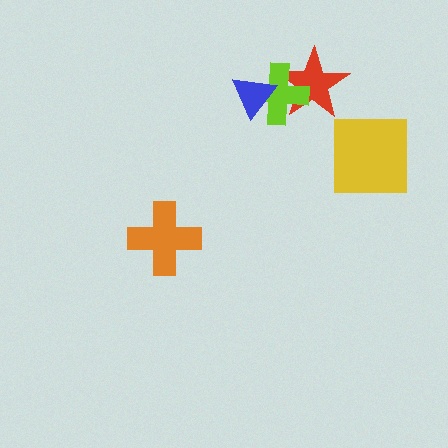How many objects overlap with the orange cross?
0 objects overlap with the orange cross.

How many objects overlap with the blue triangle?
1 object overlaps with the blue triangle.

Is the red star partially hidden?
Yes, it is partially covered by another shape.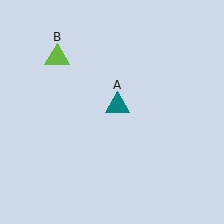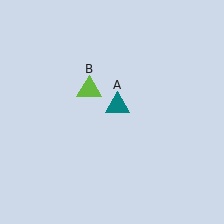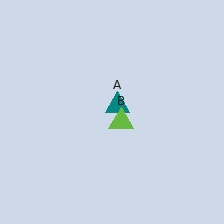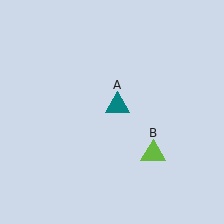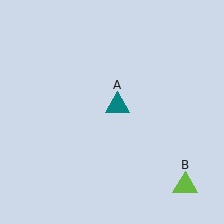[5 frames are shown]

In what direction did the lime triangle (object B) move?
The lime triangle (object B) moved down and to the right.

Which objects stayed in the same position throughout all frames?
Teal triangle (object A) remained stationary.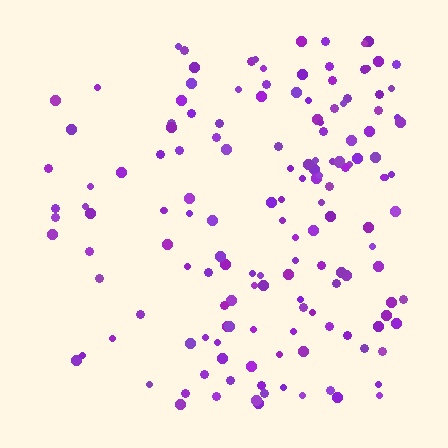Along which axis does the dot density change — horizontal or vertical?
Horizontal.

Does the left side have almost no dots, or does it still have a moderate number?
Still a moderate number, just noticeably fewer than the right.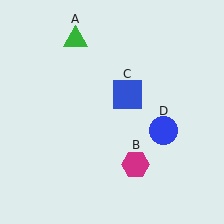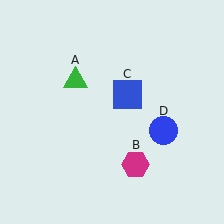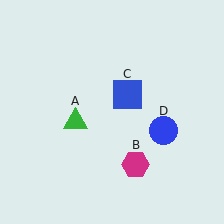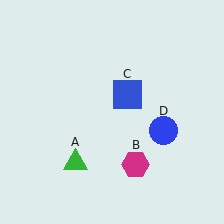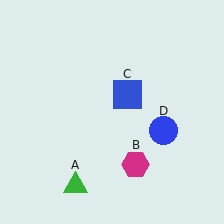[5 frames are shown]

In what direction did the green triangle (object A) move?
The green triangle (object A) moved down.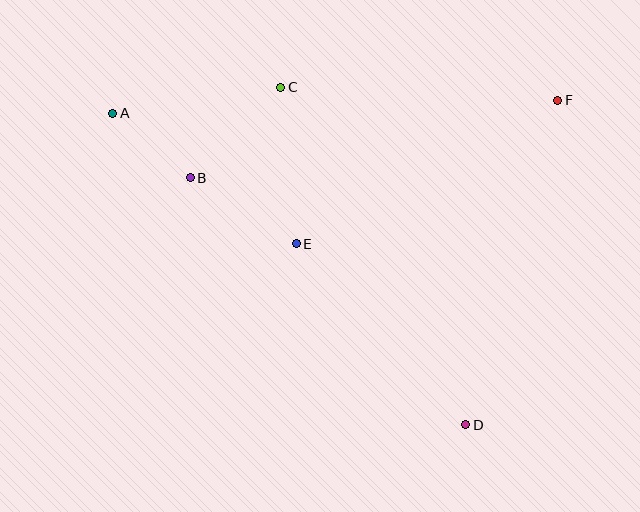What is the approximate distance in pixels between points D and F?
The distance between D and F is approximately 338 pixels.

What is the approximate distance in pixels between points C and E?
The distance between C and E is approximately 158 pixels.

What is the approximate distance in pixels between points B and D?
The distance between B and D is approximately 370 pixels.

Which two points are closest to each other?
Points A and B are closest to each other.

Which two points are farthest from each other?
Points A and D are farthest from each other.